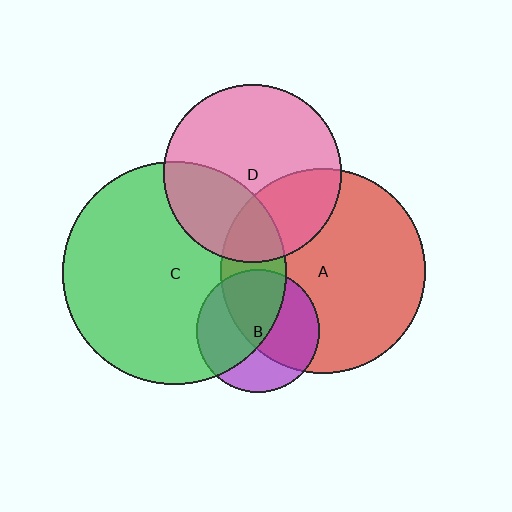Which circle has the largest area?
Circle C (green).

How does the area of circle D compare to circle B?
Approximately 2.1 times.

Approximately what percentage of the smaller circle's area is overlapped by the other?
Approximately 20%.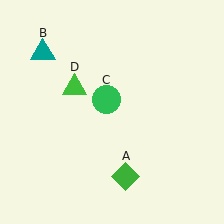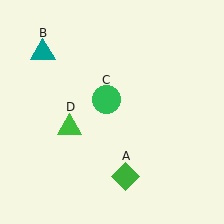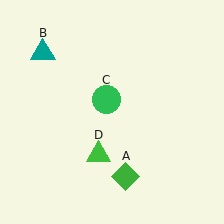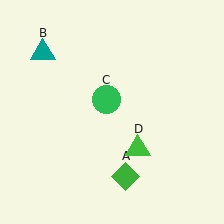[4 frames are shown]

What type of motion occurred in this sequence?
The green triangle (object D) rotated counterclockwise around the center of the scene.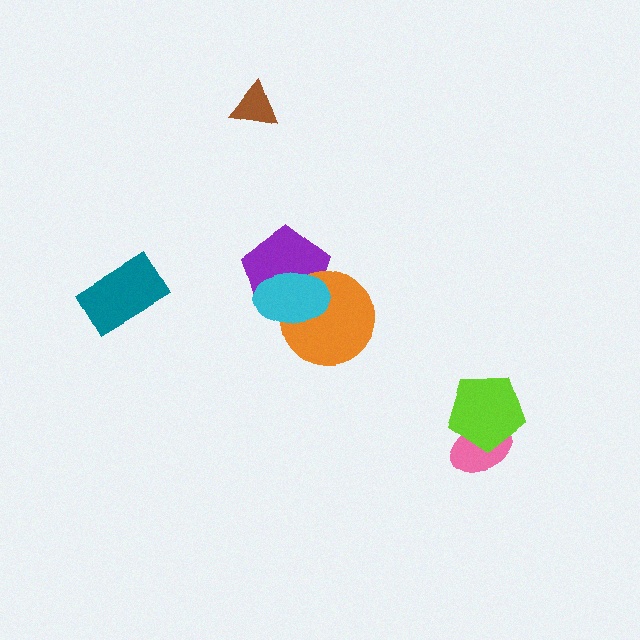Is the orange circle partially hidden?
Yes, it is partially covered by another shape.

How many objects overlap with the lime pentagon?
1 object overlaps with the lime pentagon.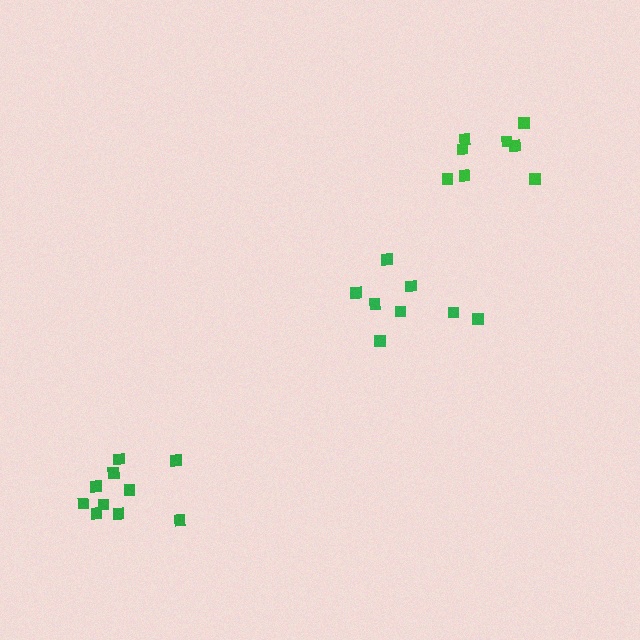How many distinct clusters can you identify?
There are 3 distinct clusters.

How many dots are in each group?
Group 1: 10 dots, Group 2: 8 dots, Group 3: 8 dots (26 total).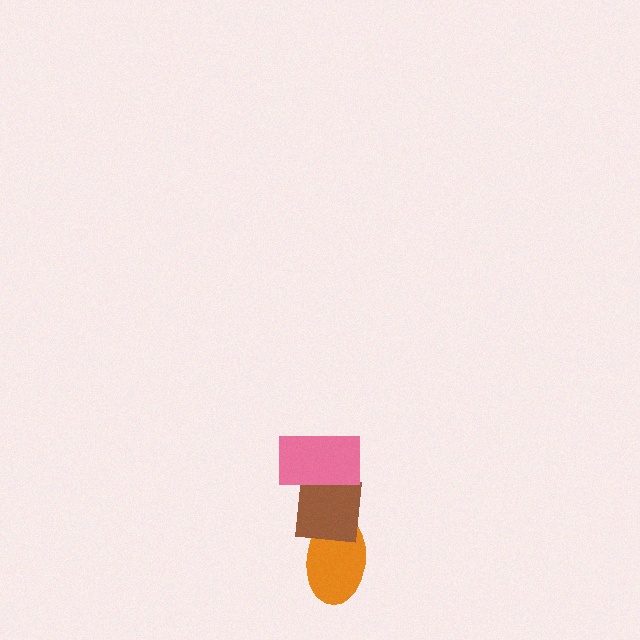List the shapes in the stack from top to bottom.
From top to bottom: the pink rectangle, the brown square, the orange ellipse.